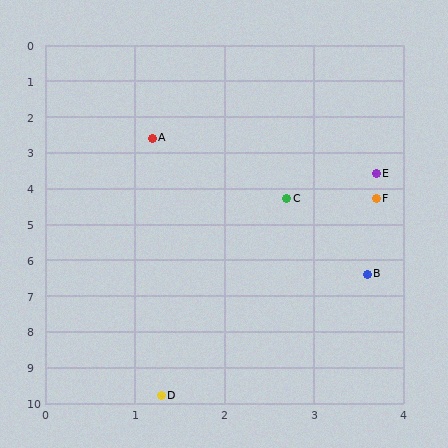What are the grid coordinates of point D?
Point D is at approximately (1.3, 9.8).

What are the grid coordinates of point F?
Point F is at approximately (3.7, 4.3).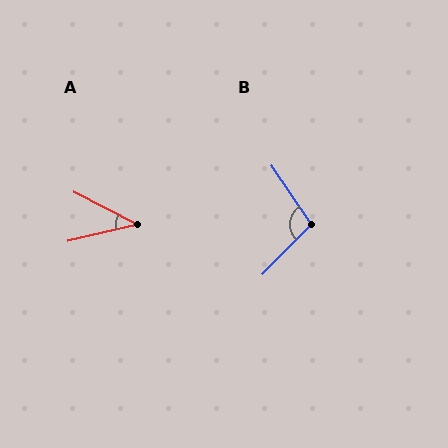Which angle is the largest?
B, at approximately 102 degrees.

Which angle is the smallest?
A, at approximately 41 degrees.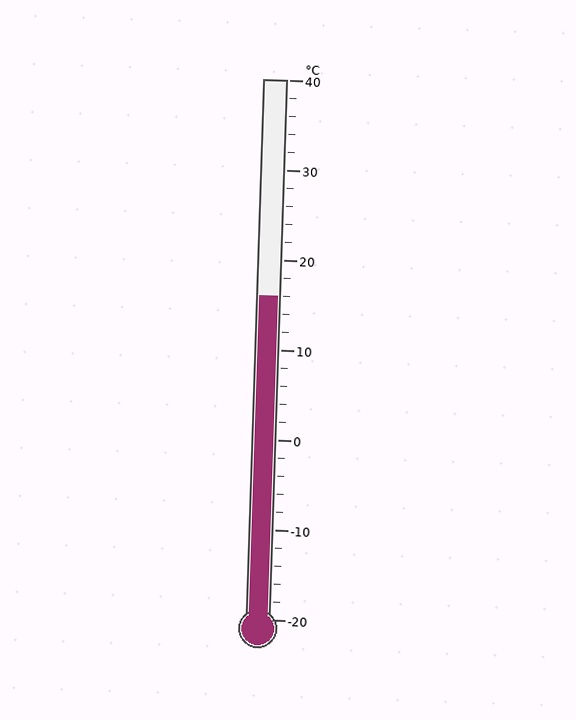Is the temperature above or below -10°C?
The temperature is above -10°C.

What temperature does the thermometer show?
The thermometer shows approximately 16°C.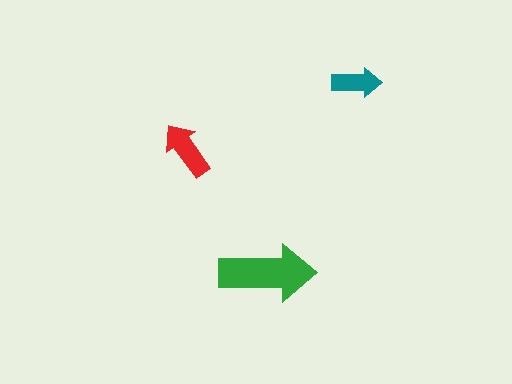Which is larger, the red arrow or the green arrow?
The green one.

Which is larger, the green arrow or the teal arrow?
The green one.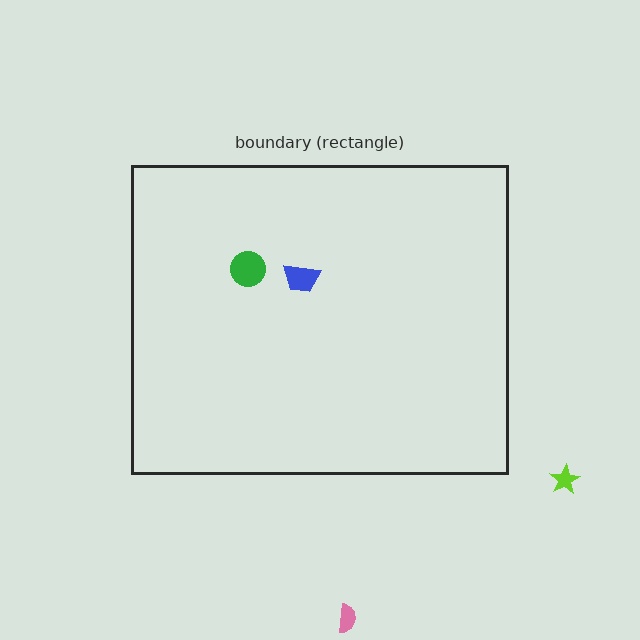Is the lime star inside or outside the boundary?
Outside.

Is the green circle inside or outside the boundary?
Inside.